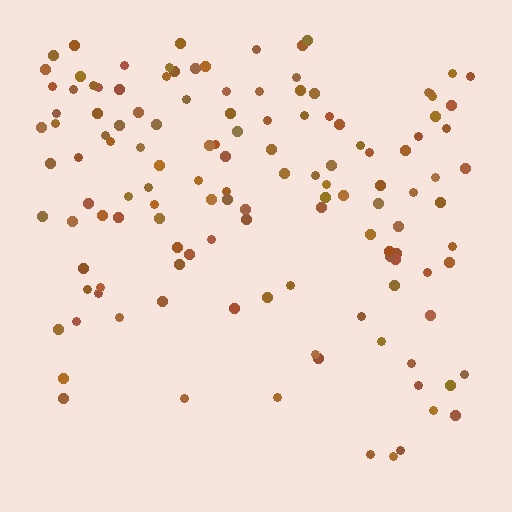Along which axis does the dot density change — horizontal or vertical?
Vertical.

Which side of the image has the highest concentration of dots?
The top.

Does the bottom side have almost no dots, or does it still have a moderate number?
Still a moderate number, just noticeably fewer than the top.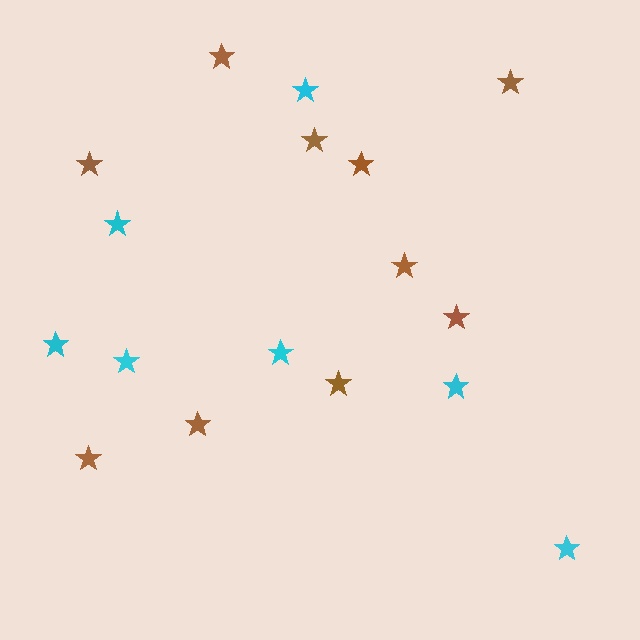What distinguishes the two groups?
There are 2 groups: one group of cyan stars (7) and one group of brown stars (10).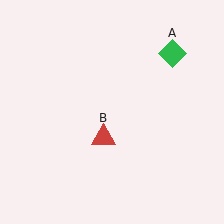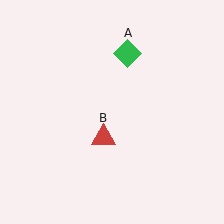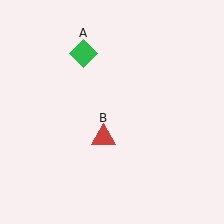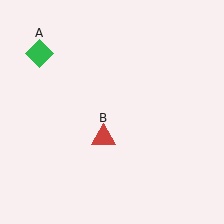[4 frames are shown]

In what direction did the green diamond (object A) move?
The green diamond (object A) moved left.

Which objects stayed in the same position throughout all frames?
Red triangle (object B) remained stationary.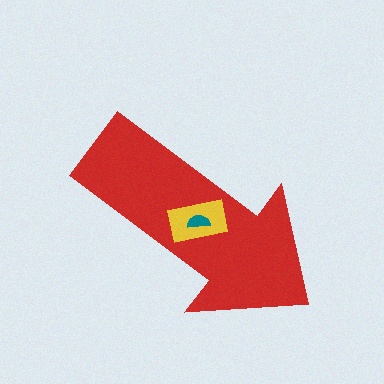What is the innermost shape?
The teal semicircle.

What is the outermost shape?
The red arrow.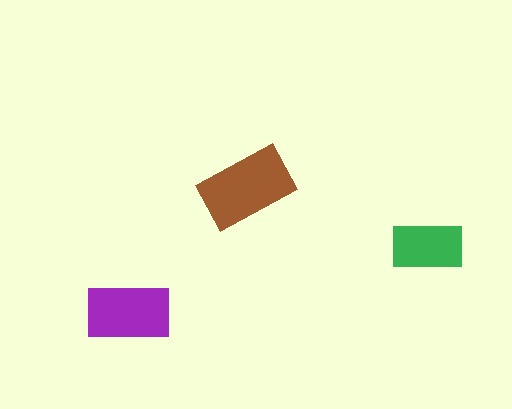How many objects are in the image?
There are 3 objects in the image.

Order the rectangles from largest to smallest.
the brown one, the purple one, the green one.